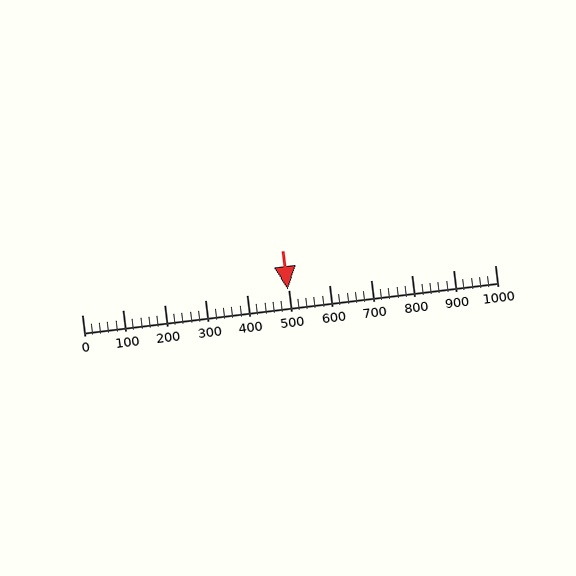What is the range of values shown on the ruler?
The ruler shows values from 0 to 1000.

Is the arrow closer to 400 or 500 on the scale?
The arrow is closer to 500.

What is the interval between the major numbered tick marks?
The major tick marks are spaced 100 units apart.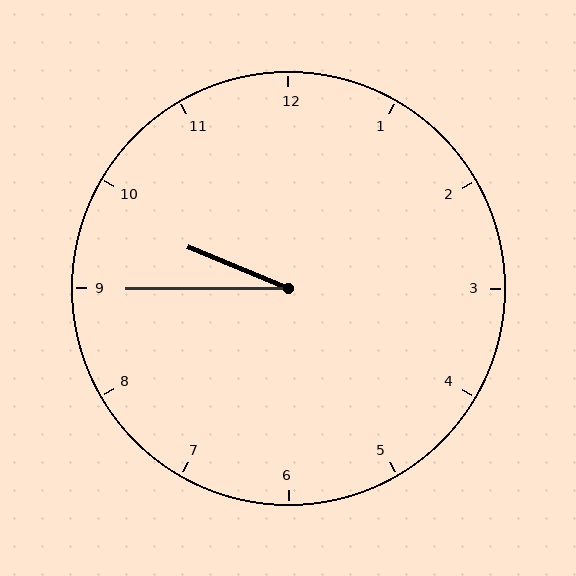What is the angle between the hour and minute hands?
Approximately 22 degrees.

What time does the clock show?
9:45.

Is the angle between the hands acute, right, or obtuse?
It is acute.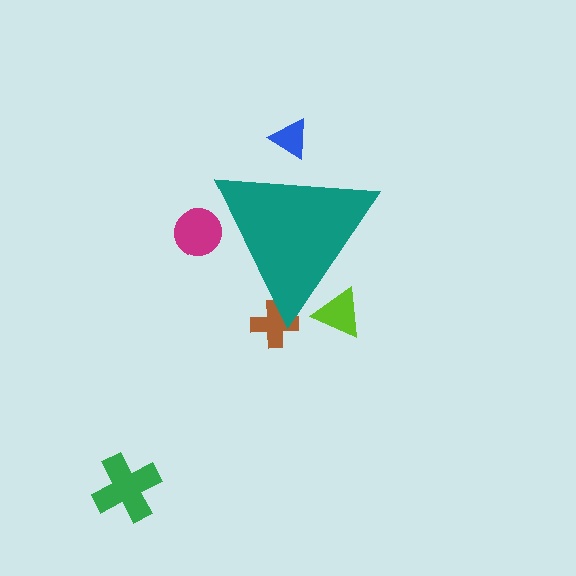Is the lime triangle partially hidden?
Yes, the lime triangle is partially hidden behind the teal triangle.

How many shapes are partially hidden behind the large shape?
4 shapes are partially hidden.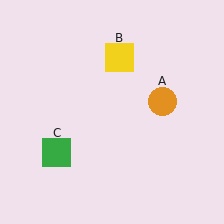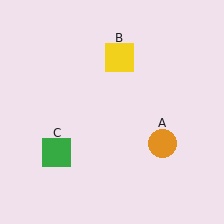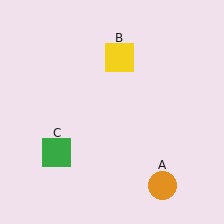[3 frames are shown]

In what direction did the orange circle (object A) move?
The orange circle (object A) moved down.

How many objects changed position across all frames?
1 object changed position: orange circle (object A).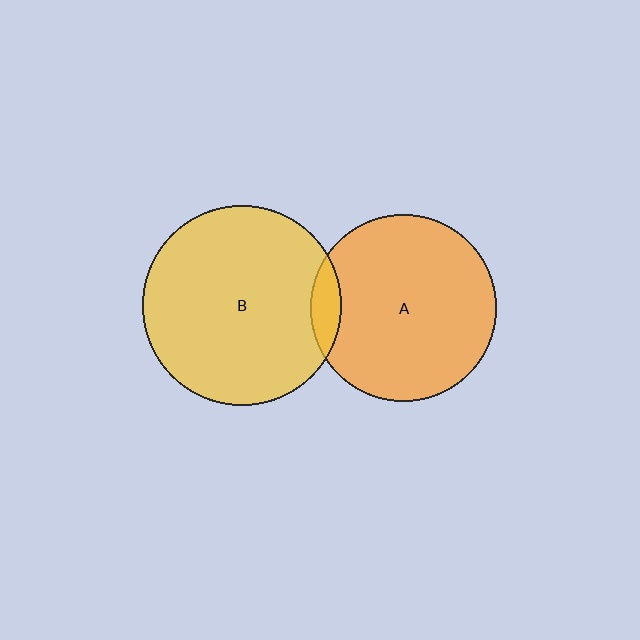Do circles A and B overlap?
Yes.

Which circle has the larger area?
Circle B (yellow).